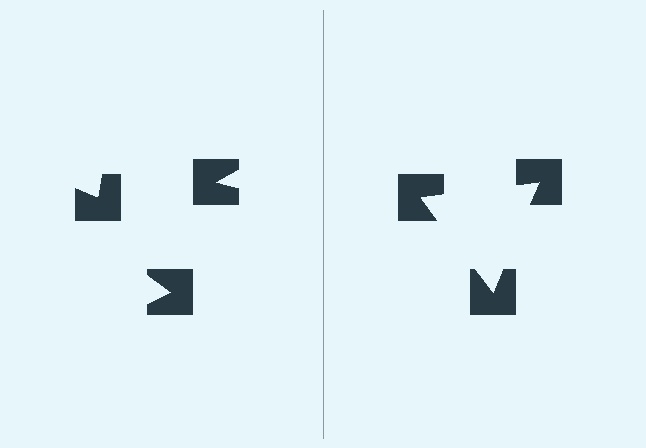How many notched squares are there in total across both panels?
6 — 3 on each side.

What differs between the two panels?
The notched squares are positioned identically on both sides; only the wedge orientations differ. On the right they align to a triangle; on the left they are misaligned.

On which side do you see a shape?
An illusory triangle appears on the right side. On the left side the wedge cuts are rotated, so no coherent shape forms.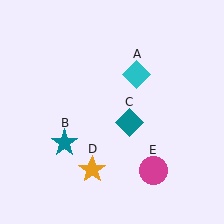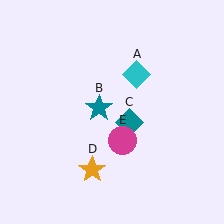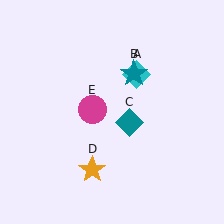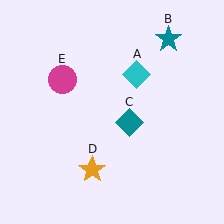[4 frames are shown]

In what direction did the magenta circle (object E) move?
The magenta circle (object E) moved up and to the left.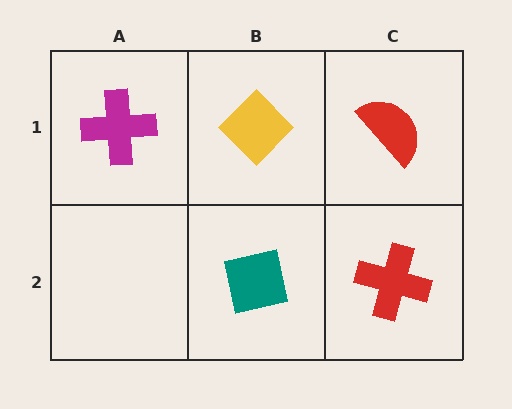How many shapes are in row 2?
2 shapes.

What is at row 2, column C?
A red cross.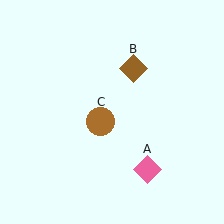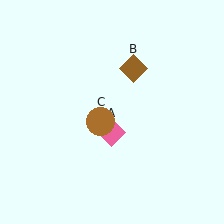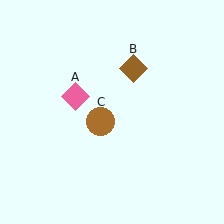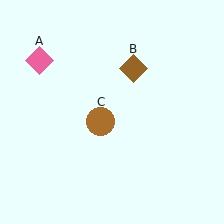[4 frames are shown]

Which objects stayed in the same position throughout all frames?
Brown diamond (object B) and brown circle (object C) remained stationary.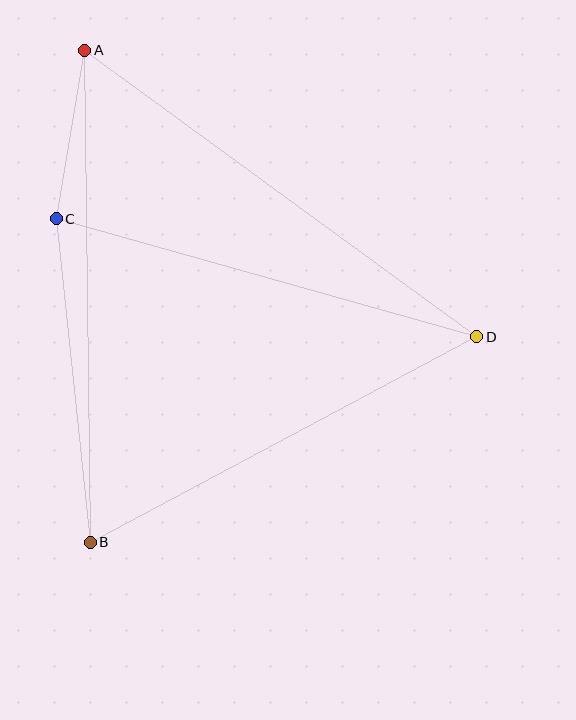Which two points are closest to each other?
Points A and C are closest to each other.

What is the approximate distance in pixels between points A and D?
The distance between A and D is approximately 486 pixels.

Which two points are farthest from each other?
Points A and B are farthest from each other.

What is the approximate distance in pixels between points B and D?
The distance between B and D is approximately 438 pixels.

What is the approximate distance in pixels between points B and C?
The distance between B and C is approximately 325 pixels.